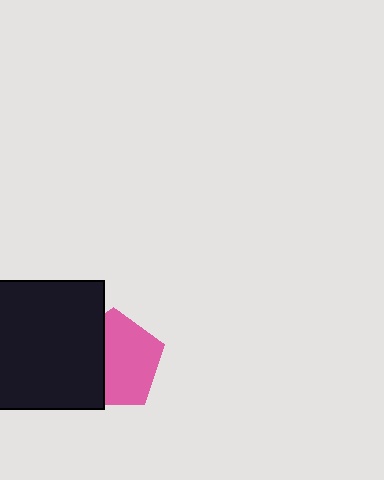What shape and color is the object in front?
The object in front is a black square.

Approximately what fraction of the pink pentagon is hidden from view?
Roughly 39% of the pink pentagon is hidden behind the black square.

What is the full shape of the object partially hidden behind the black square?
The partially hidden object is a pink pentagon.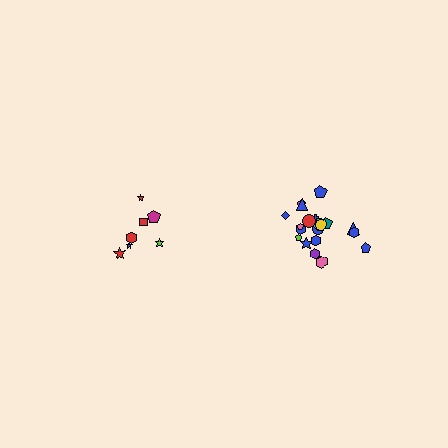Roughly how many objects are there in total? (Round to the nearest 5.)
Roughly 30 objects in total.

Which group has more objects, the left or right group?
The right group.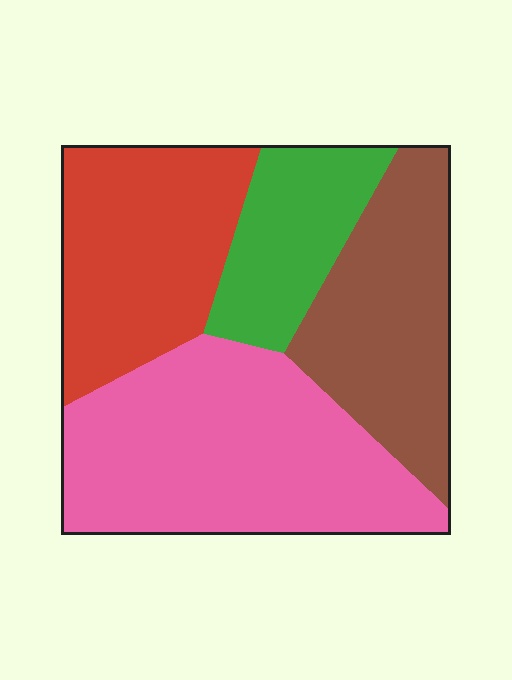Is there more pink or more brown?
Pink.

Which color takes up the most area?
Pink, at roughly 35%.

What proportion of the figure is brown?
Brown takes up about one quarter (1/4) of the figure.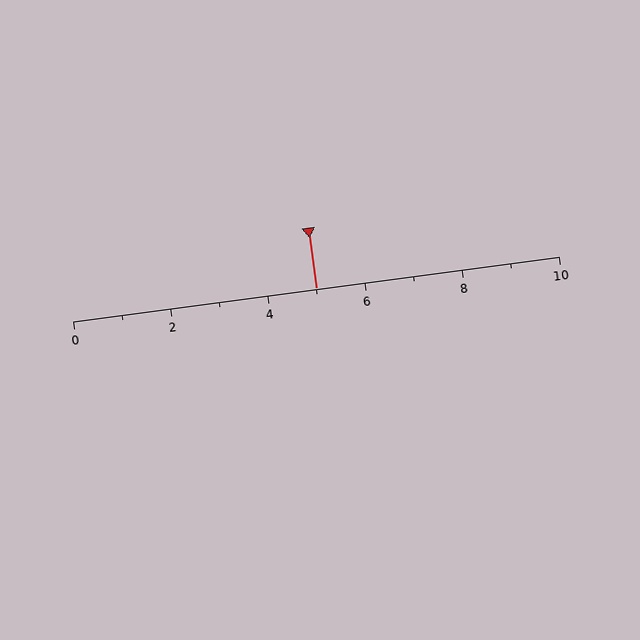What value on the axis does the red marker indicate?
The marker indicates approximately 5.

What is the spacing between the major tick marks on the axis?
The major ticks are spaced 2 apart.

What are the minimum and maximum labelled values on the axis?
The axis runs from 0 to 10.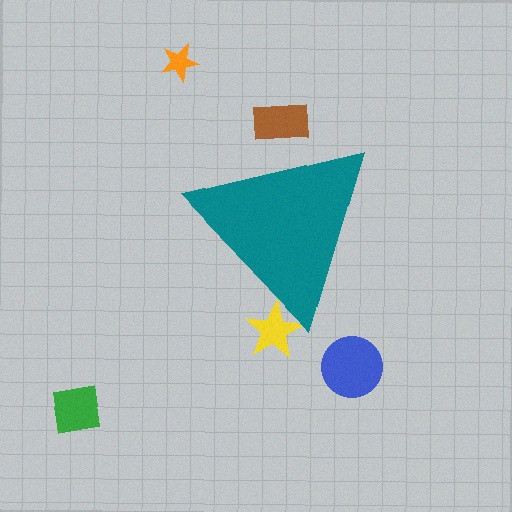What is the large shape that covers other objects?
A teal triangle.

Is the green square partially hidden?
No, the green square is fully visible.